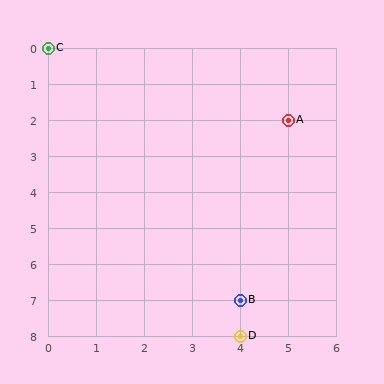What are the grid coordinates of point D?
Point D is at grid coordinates (4, 8).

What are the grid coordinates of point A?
Point A is at grid coordinates (5, 2).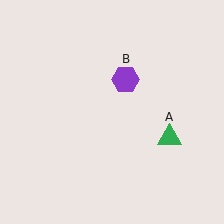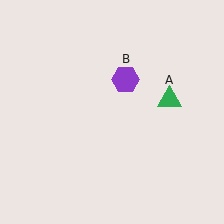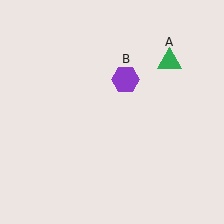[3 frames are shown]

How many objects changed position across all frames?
1 object changed position: green triangle (object A).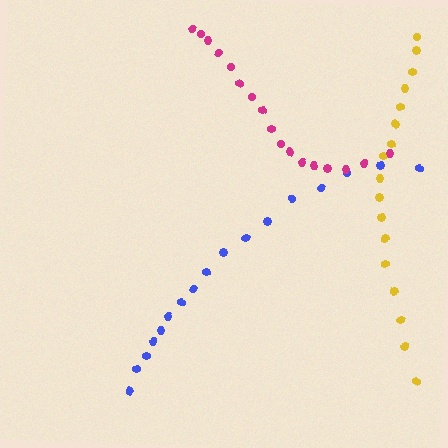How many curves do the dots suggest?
There are 3 distinct paths.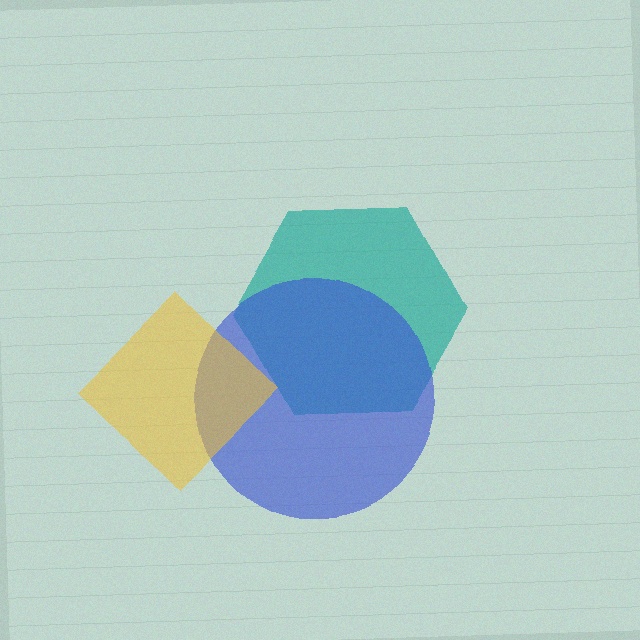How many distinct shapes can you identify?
There are 3 distinct shapes: a teal hexagon, a blue circle, a yellow diamond.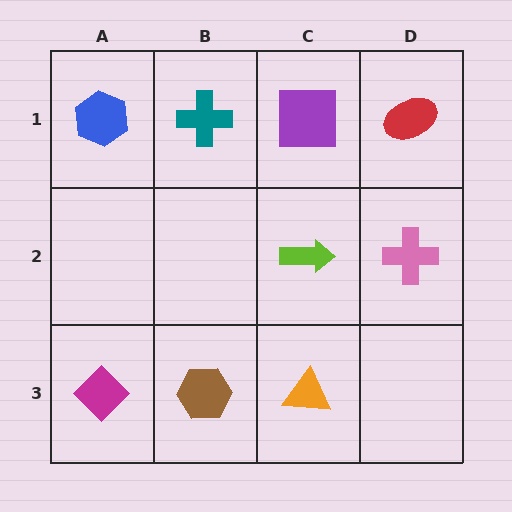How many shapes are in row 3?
3 shapes.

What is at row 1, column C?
A purple square.